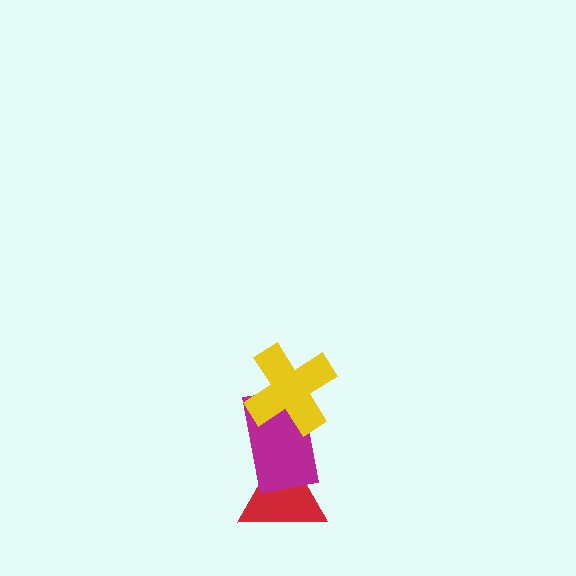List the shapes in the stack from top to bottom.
From top to bottom: the yellow cross, the magenta rectangle, the red triangle.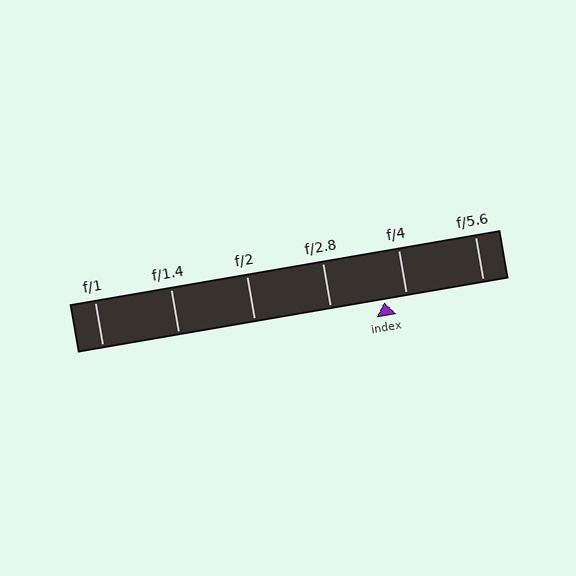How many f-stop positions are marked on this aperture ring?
There are 6 f-stop positions marked.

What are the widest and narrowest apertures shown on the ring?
The widest aperture shown is f/1 and the narrowest is f/5.6.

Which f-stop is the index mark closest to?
The index mark is closest to f/4.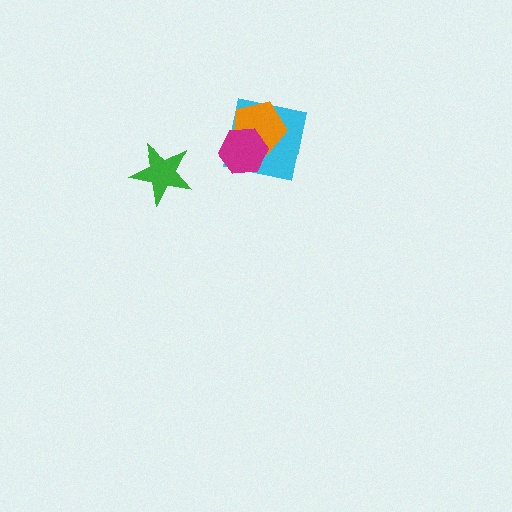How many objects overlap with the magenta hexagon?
2 objects overlap with the magenta hexagon.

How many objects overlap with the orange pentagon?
2 objects overlap with the orange pentagon.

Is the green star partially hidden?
No, no other shape covers it.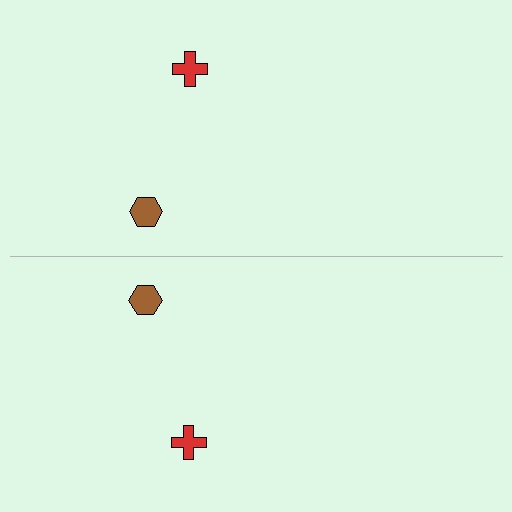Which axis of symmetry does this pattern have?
The pattern has a horizontal axis of symmetry running through the center of the image.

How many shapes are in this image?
There are 4 shapes in this image.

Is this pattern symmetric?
Yes, this pattern has bilateral (reflection) symmetry.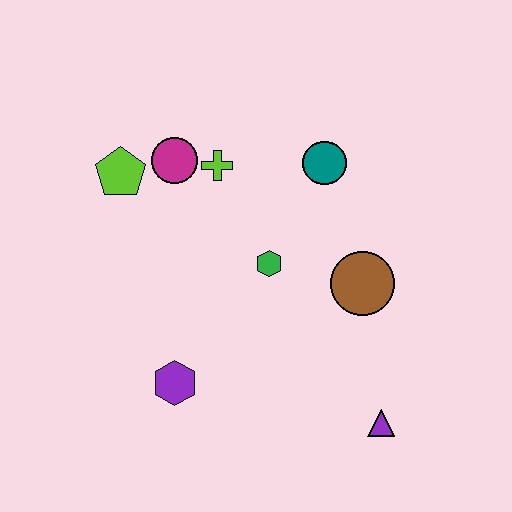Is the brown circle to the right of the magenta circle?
Yes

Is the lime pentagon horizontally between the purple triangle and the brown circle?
No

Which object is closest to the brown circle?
The green hexagon is closest to the brown circle.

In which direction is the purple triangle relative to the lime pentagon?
The purple triangle is to the right of the lime pentagon.